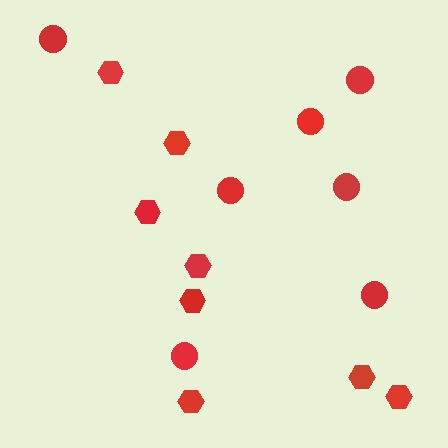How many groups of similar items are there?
There are 2 groups: one group of circles (7) and one group of hexagons (8).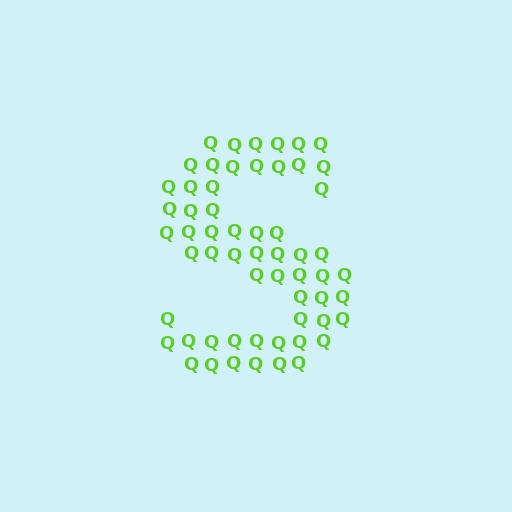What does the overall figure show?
The overall figure shows the letter S.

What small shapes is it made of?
It is made of small letter Q's.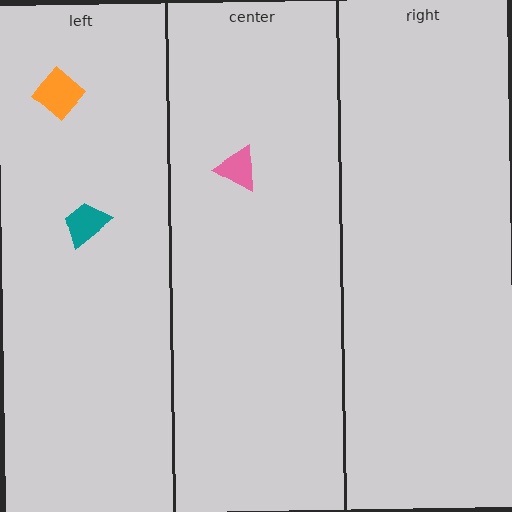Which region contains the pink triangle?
The center region.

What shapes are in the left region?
The orange diamond, the teal trapezoid.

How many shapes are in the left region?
2.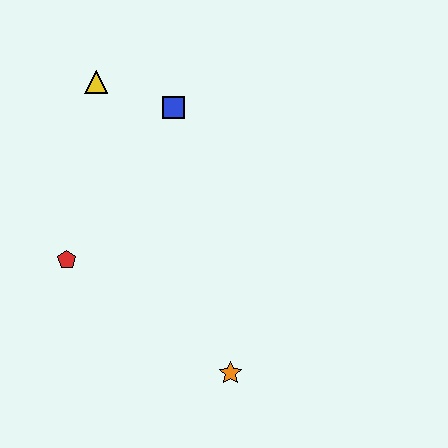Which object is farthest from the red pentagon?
The orange star is farthest from the red pentagon.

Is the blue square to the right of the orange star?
No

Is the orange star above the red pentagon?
No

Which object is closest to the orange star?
The red pentagon is closest to the orange star.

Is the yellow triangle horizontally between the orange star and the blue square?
No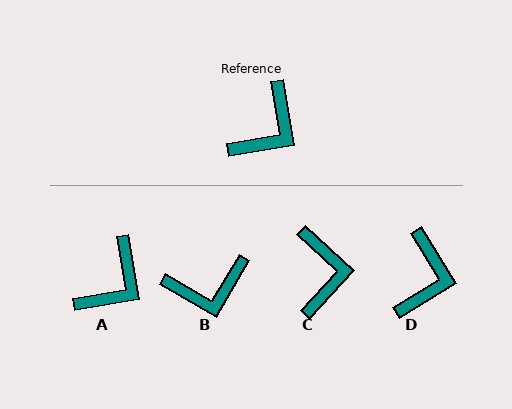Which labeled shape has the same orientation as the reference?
A.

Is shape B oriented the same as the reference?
No, it is off by about 40 degrees.